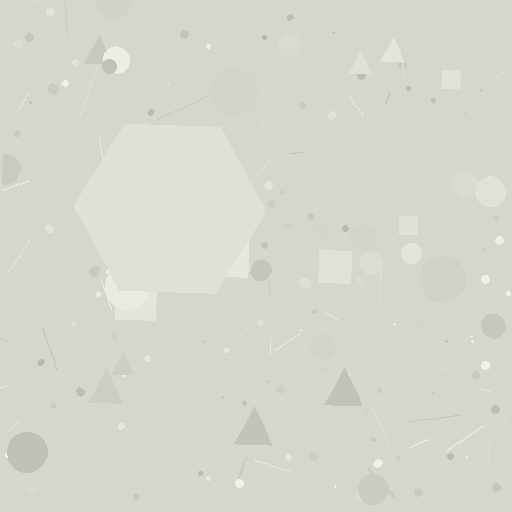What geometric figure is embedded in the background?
A hexagon is embedded in the background.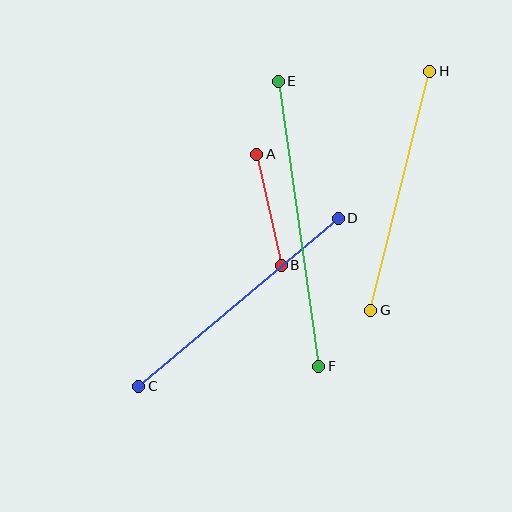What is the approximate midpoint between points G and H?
The midpoint is at approximately (400, 191) pixels.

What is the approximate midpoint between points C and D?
The midpoint is at approximately (239, 302) pixels.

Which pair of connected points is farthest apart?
Points E and F are farthest apart.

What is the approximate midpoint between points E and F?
The midpoint is at approximately (298, 224) pixels.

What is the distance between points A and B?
The distance is approximately 113 pixels.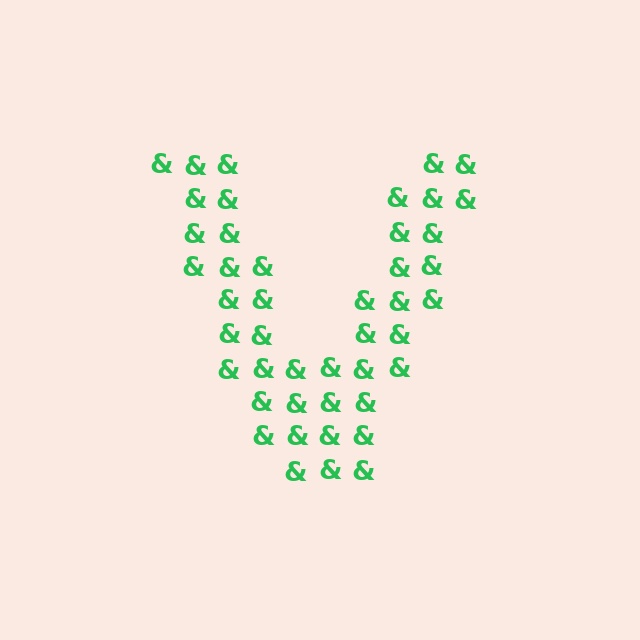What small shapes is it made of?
It is made of small ampersands.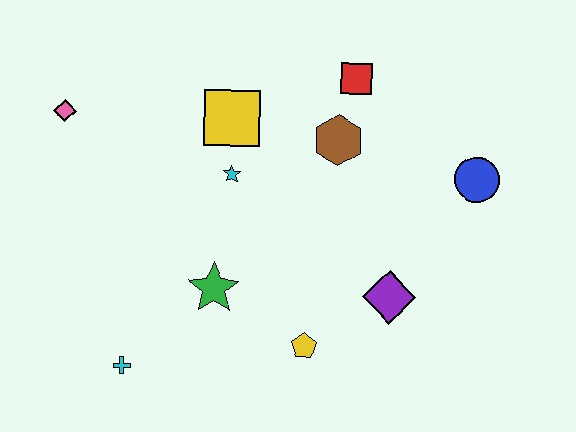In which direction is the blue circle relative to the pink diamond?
The blue circle is to the right of the pink diamond.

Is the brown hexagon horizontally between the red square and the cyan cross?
Yes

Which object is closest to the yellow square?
The cyan star is closest to the yellow square.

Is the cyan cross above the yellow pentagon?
No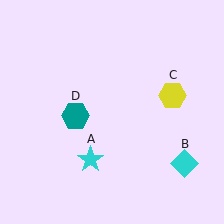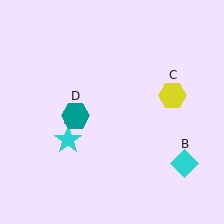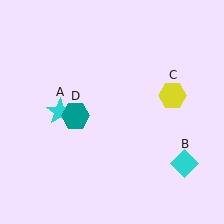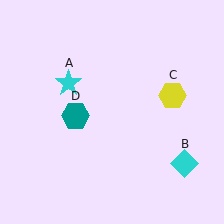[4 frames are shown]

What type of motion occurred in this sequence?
The cyan star (object A) rotated clockwise around the center of the scene.